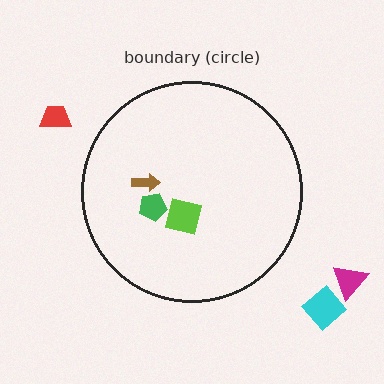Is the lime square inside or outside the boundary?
Inside.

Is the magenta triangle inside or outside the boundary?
Outside.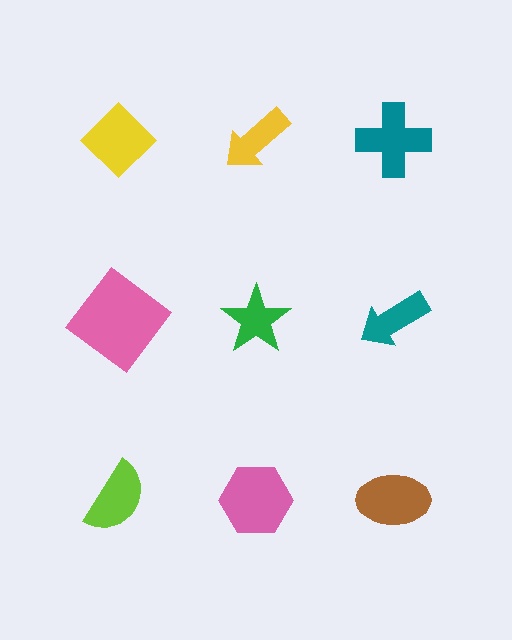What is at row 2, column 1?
A pink diamond.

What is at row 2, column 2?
A green star.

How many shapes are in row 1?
3 shapes.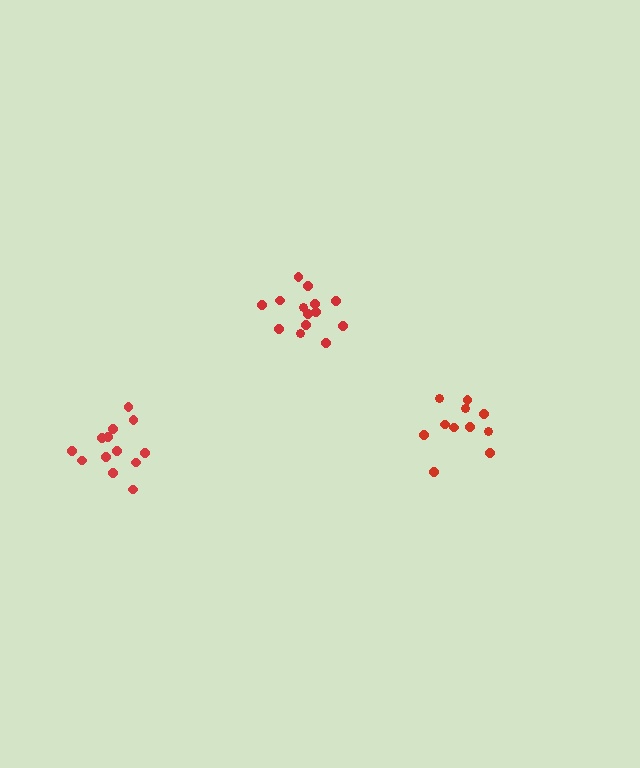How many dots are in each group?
Group 1: 13 dots, Group 2: 14 dots, Group 3: 11 dots (38 total).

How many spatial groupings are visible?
There are 3 spatial groupings.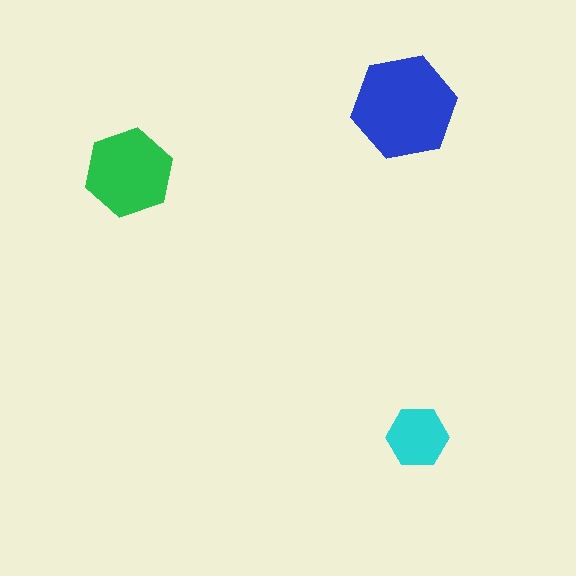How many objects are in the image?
There are 3 objects in the image.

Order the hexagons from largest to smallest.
the blue one, the green one, the cyan one.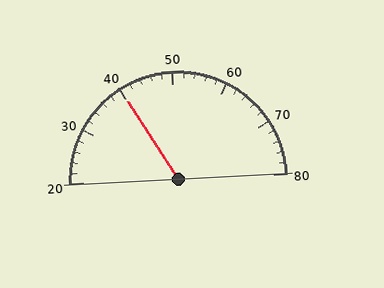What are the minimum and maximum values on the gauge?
The gauge ranges from 20 to 80.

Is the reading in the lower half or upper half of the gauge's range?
The reading is in the lower half of the range (20 to 80).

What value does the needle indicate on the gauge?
The needle indicates approximately 40.